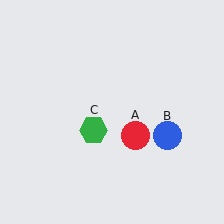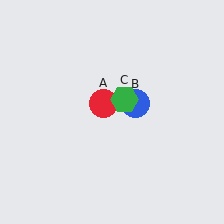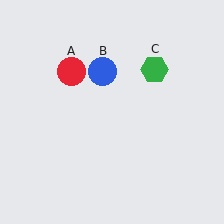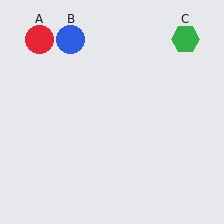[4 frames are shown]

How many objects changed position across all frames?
3 objects changed position: red circle (object A), blue circle (object B), green hexagon (object C).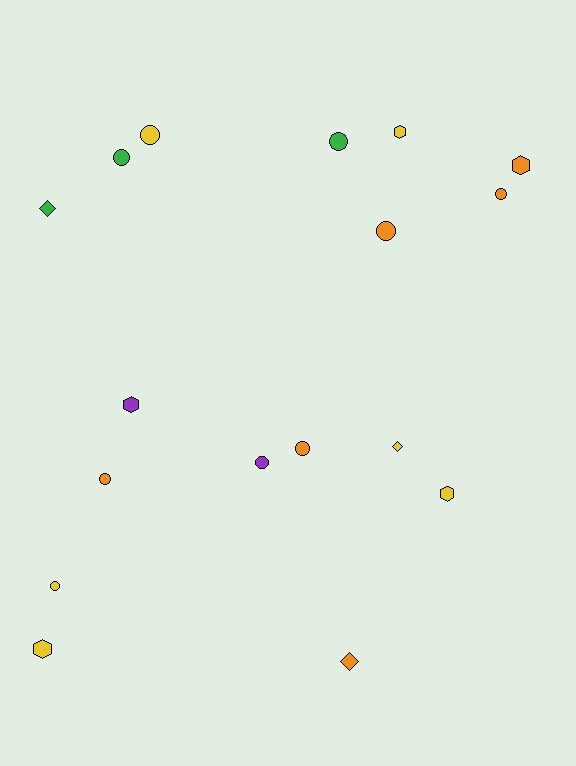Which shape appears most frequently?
Circle, with 9 objects.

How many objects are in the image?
There are 17 objects.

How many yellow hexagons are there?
There are 3 yellow hexagons.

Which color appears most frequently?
Yellow, with 6 objects.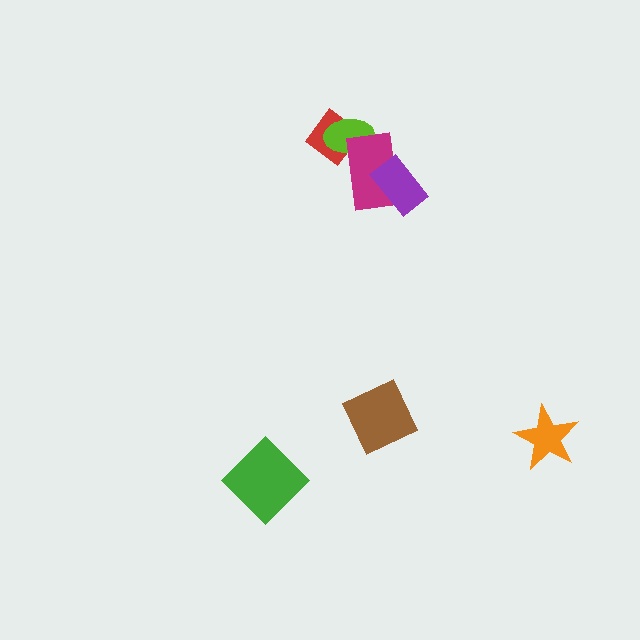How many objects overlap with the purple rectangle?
1 object overlaps with the purple rectangle.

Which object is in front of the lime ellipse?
The magenta rectangle is in front of the lime ellipse.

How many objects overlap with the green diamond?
0 objects overlap with the green diamond.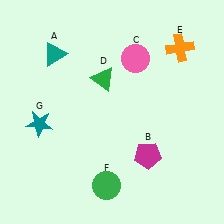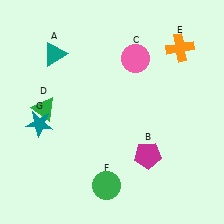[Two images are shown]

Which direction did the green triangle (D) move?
The green triangle (D) moved left.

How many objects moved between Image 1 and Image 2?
1 object moved between the two images.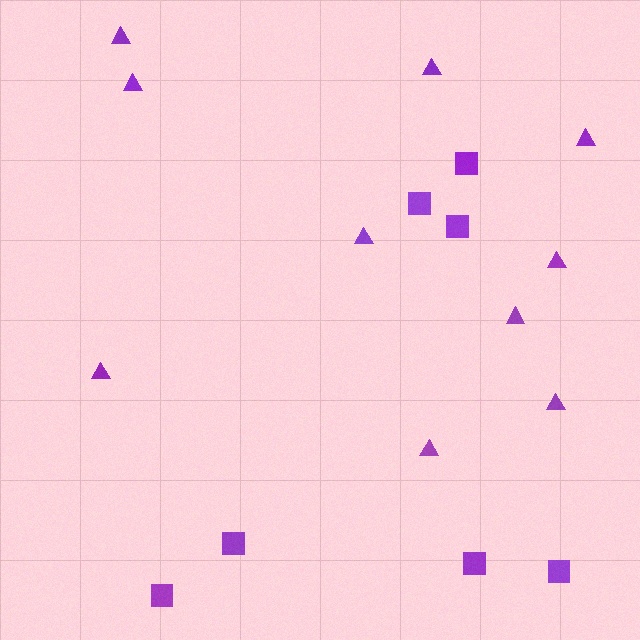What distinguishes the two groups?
There are 2 groups: one group of triangles (10) and one group of squares (7).